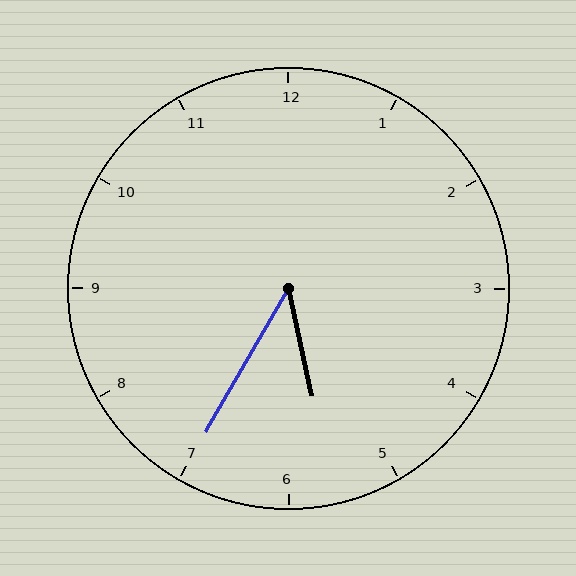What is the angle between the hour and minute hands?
Approximately 42 degrees.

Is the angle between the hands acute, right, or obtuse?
It is acute.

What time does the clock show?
5:35.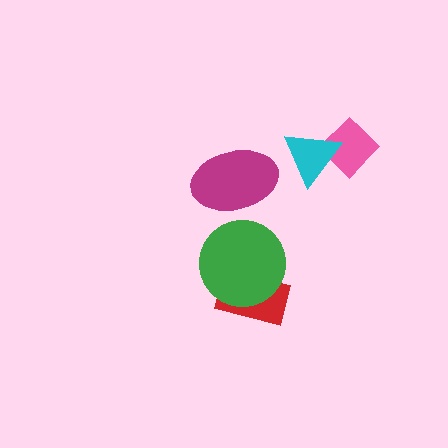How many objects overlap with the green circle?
1 object overlaps with the green circle.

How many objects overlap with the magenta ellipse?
0 objects overlap with the magenta ellipse.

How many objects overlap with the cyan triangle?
1 object overlaps with the cyan triangle.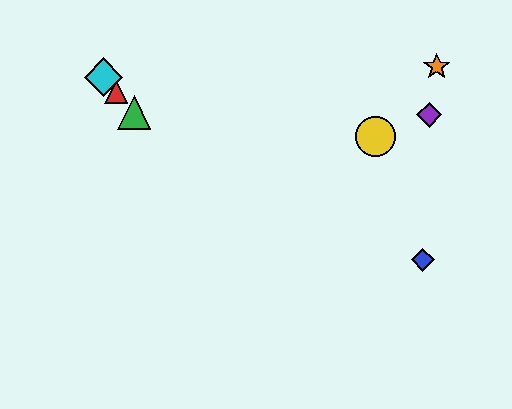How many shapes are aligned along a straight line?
3 shapes (the red triangle, the green triangle, the cyan diamond) are aligned along a straight line.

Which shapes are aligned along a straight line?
The red triangle, the green triangle, the cyan diamond are aligned along a straight line.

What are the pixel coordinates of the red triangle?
The red triangle is at (116, 92).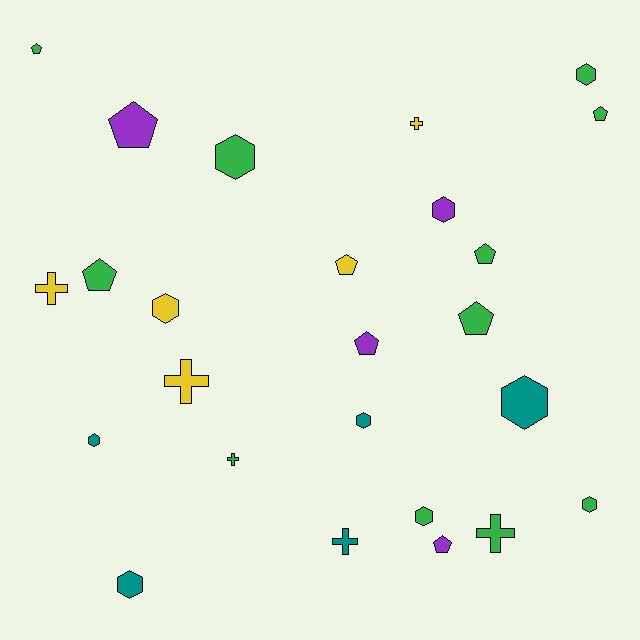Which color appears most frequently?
Green, with 11 objects.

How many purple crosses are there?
There are no purple crosses.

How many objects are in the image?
There are 25 objects.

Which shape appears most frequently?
Hexagon, with 10 objects.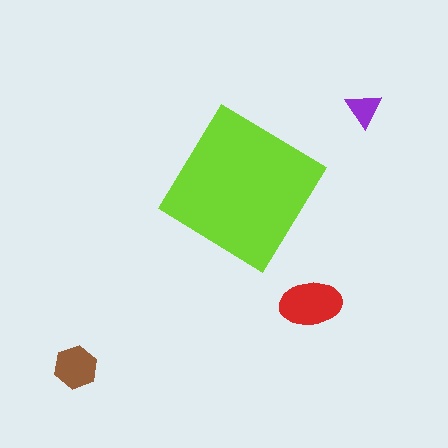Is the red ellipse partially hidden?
No, the red ellipse is fully visible.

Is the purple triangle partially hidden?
No, the purple triangle is fully visible.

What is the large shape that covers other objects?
A lime diamond.